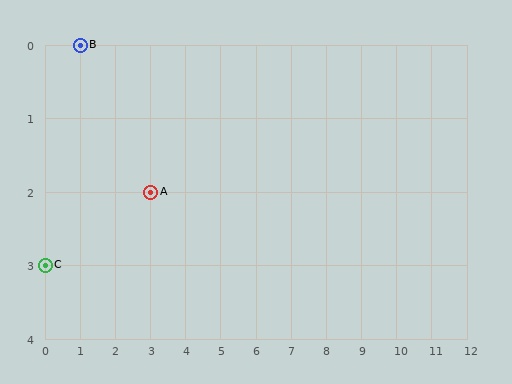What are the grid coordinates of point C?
Point C is at grid coordinates (0, 3).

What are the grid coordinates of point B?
Point B is at grid coordinates (1, 0).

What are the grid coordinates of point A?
Point A is at grid coordinates (3, 2).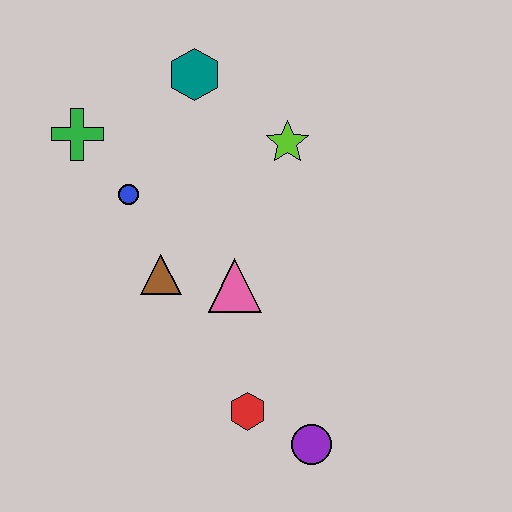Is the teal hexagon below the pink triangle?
No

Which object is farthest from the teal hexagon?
The purple circle is farthest from the teal hexagon.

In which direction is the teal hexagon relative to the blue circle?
The teal hexagon is above the blue circle.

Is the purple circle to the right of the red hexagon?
Yes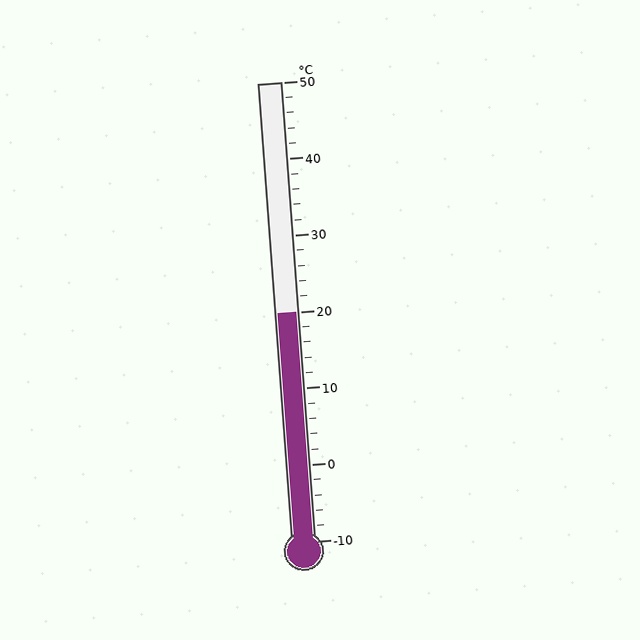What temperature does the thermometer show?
The thermometer shows approximately 20°C.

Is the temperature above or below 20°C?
The temperature is at 20°C.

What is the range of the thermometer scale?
The thermometer scale ranges from -10°C to 50°C.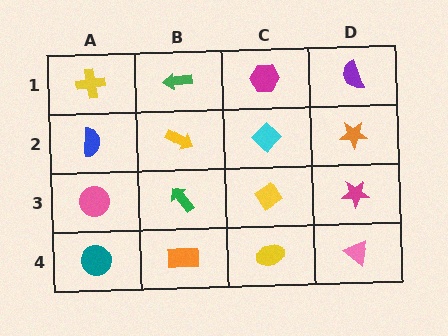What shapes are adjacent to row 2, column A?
A yellow cross (row 1, column A), a pink circle (row 3, column A), a yellow arrow (row 2, column B).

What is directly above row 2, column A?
A yellow cross.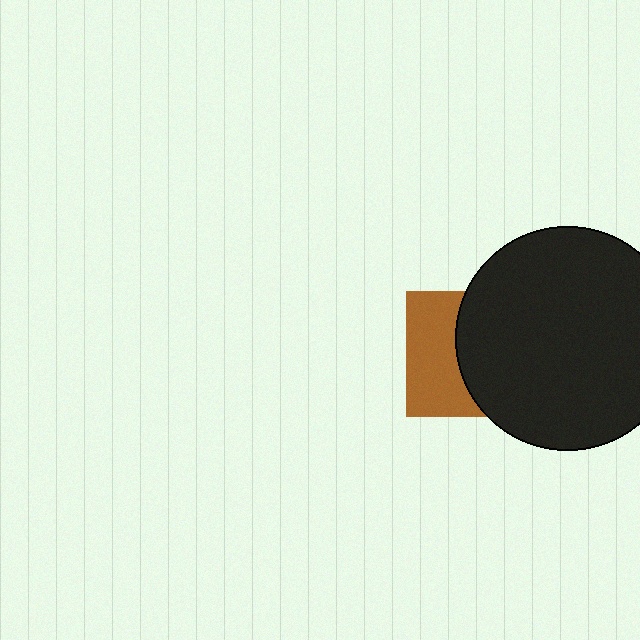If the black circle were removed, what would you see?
You would see the complete brown square.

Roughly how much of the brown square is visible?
About half of it is visible (roughly 45%).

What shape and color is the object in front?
The object in front is a black circle.